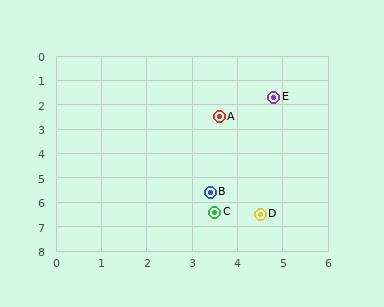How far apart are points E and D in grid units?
Points E and D are about 4.8 grid units apart.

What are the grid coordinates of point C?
Point C is at approximately (3.5, 6.4).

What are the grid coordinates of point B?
Point B is at approximately (3.4, 5.6).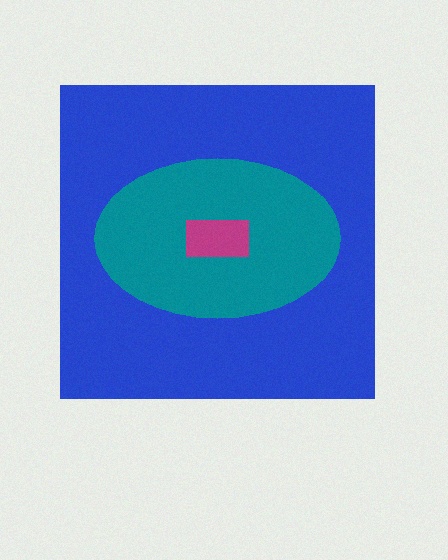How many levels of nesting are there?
3.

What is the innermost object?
The magenta rectangle.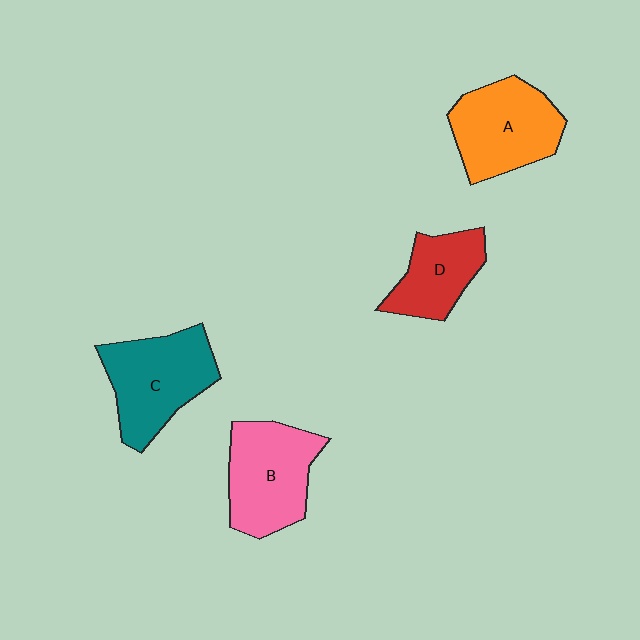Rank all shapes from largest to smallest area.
From largest to smallest: C (teal), B (pink), A (orange), D (red).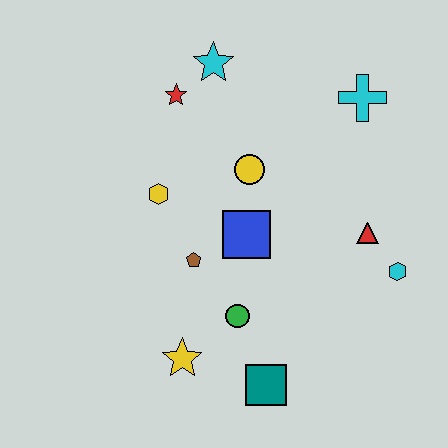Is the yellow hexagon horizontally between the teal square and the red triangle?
No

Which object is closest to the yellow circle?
The blue square is closest to the yellow circle.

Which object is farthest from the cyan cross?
The yellow star is farthest from the cyan cross.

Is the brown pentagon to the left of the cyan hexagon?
Yes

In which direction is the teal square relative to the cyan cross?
The teal square is below the cyan cross.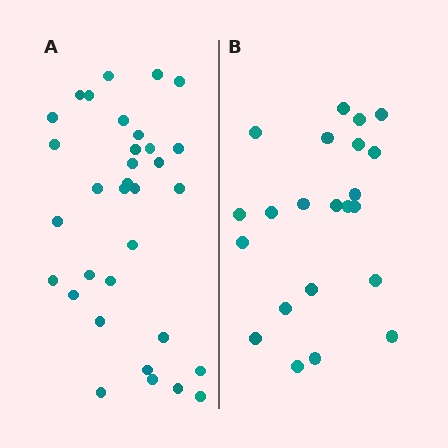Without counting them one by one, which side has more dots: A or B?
Region A (the left region) has more dots.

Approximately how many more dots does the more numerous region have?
Region A has roughly 12 or so more dots than region B.